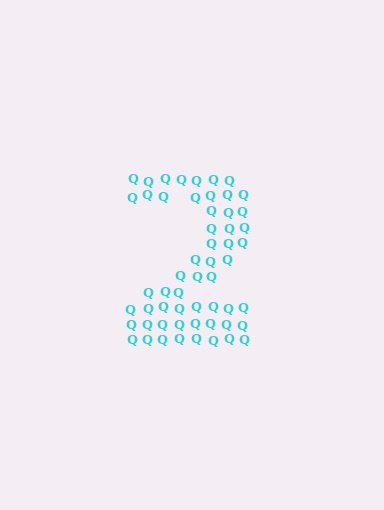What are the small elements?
The small elements are letter Q's.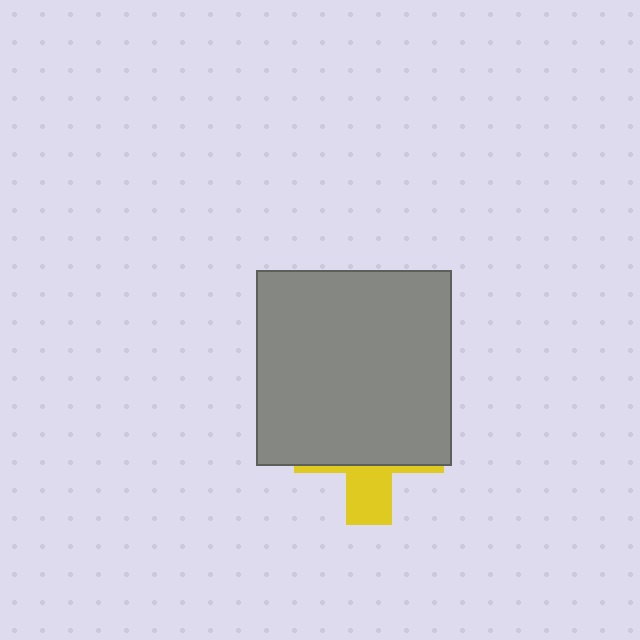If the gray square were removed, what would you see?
You would see the complete yellow cross.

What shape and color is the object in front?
The object in front is a gray square.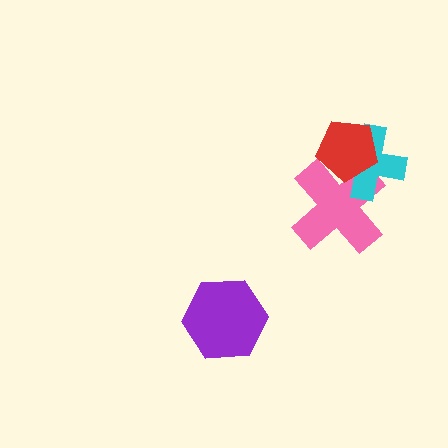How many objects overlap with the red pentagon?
2 objects overlap with the red pentagon.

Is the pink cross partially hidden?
Yes, it is partially covered by another shape.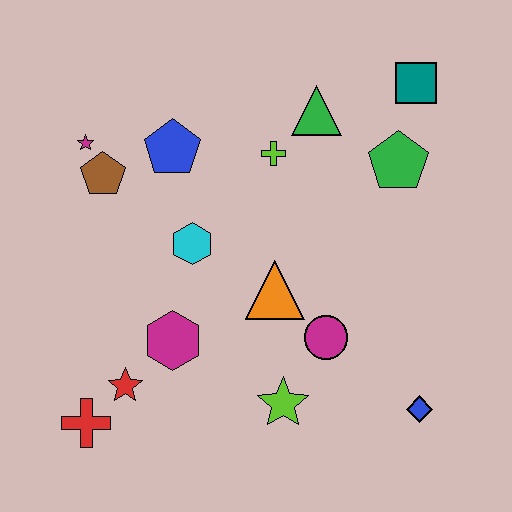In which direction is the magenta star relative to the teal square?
The magenta star is to the left of the teal square.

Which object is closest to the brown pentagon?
The magenta star is closest to the brown pentagon.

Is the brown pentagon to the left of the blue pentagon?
Yes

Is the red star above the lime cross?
No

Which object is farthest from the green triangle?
The red cross is farthest from the green triangle.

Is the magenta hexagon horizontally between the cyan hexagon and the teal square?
No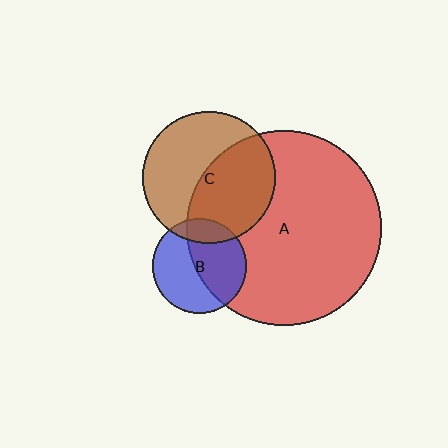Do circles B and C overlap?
Yes.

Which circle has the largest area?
Circle A (red).